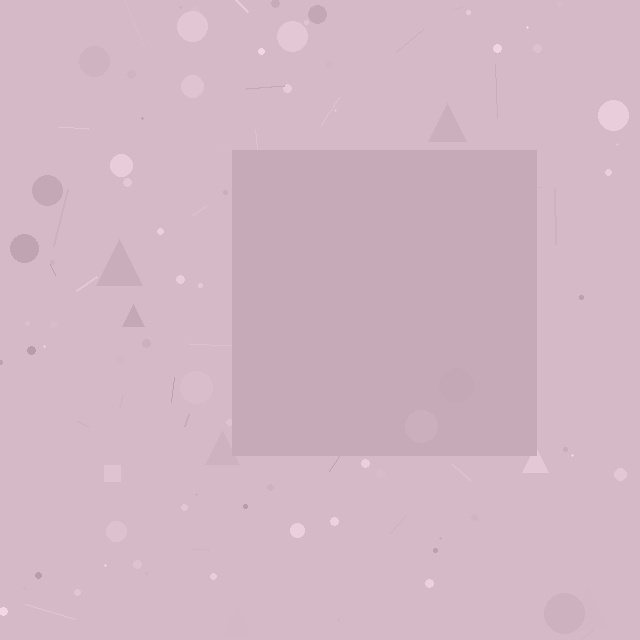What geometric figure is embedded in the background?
A square is embedded in the background.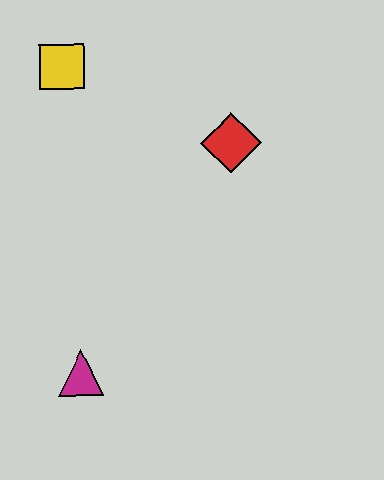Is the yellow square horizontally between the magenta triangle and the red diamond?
No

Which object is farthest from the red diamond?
The magenta triangle is farthest from the red diamond.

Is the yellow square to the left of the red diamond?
Yes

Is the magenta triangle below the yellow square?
Yes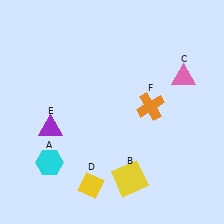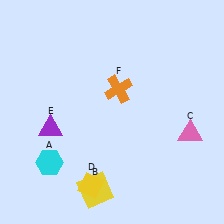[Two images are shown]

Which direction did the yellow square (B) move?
The yellow square (B) moved left.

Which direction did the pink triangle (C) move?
The pink triangle (C) moved down.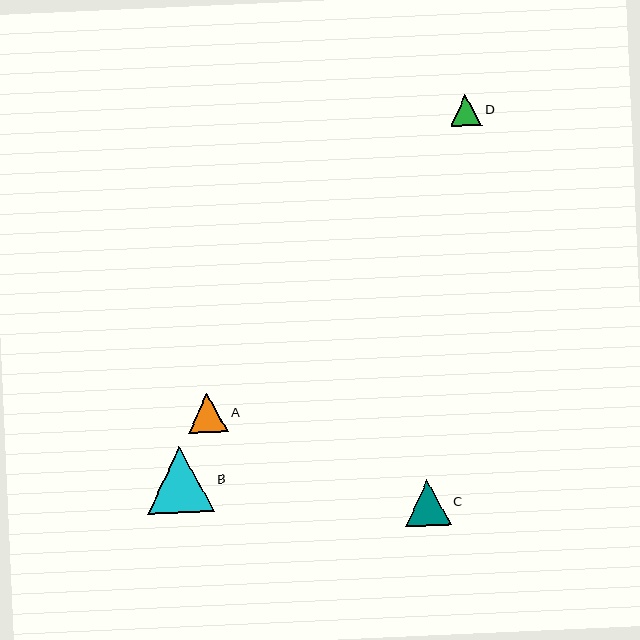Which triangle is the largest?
Triangle B is the largest with a size of approximately 67 pixels.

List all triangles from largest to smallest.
From largest to smallest: B, C, A, D.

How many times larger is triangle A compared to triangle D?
Triangle A is approximately 1.3 times the size of triangle D.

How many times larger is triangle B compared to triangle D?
Triangle B is approximately 2.1 times the size of triangle D.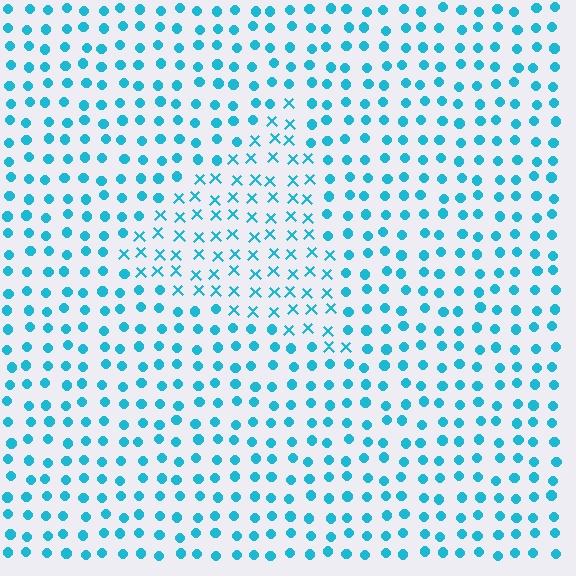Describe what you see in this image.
The image is filled with small cyan elements arranged in a uniform grid. A triangle-shaped region contains X marks, while the surrounding area contains circles. The boundary is defined purely by the change in element shape.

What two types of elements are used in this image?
The image uses X marks inside the triangle region and circles outside it.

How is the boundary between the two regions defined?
The boundary is defined by a change in element shape: X marks inside vs. circles outside. All elements share the same color and spacing.